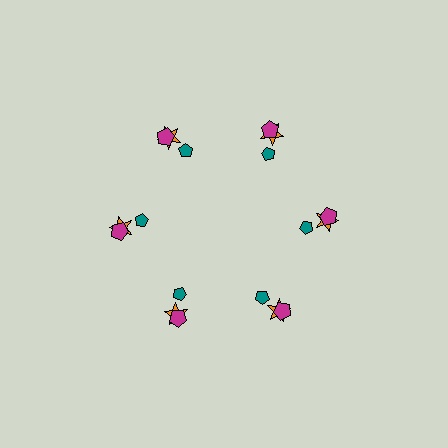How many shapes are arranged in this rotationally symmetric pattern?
There are 18 shapes, arranged in 6 groups of 3.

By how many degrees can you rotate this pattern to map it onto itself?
The pattern maps onto itself every 60 degrees of rotation.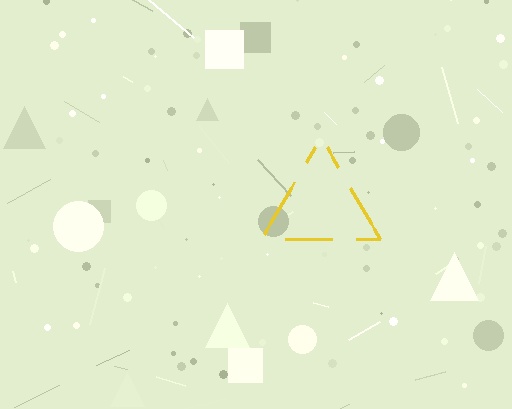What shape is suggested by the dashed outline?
The dashed outline suggests a triangle.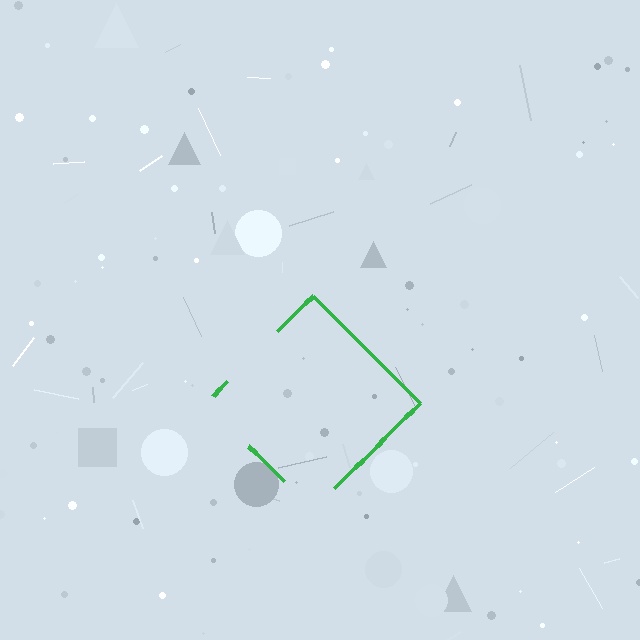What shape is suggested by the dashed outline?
The dashed outline suggests a diamond.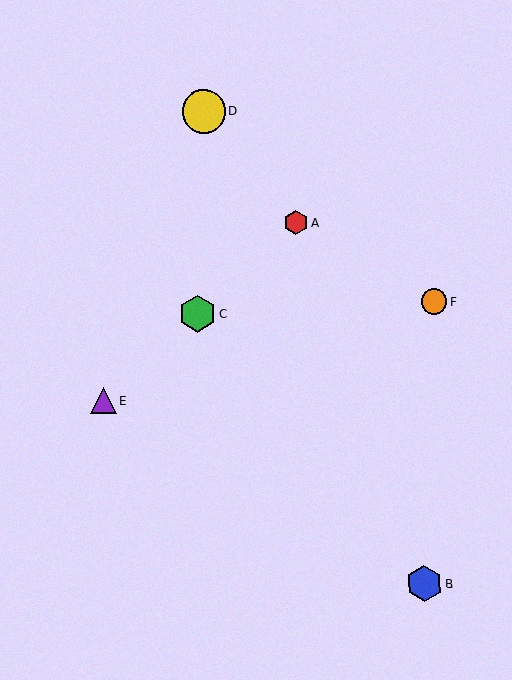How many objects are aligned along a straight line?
3 objects (A, C, E) are aligned along a straight line.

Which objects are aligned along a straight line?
Objects A, C, E are aligned along a straight line.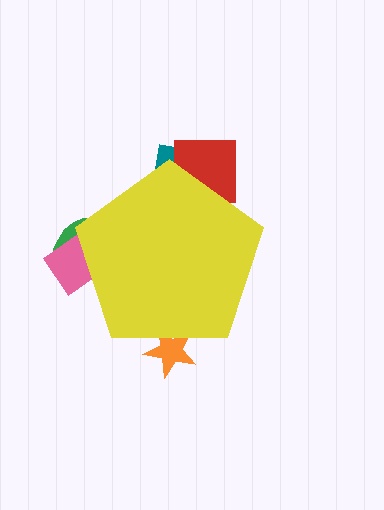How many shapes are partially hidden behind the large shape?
5 shapes are partially hidden.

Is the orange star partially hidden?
Yes, the orange star is partially hidden behind the yellow pentagon.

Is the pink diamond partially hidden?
Yes, the pink diamond is partially hidden behind the yellow pentagon.